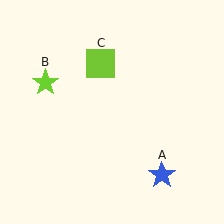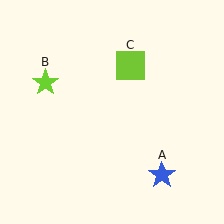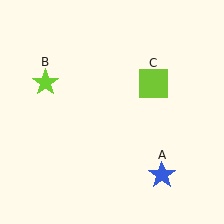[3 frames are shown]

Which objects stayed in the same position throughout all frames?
Blue star (object A) and lime star (object B) remained stationary.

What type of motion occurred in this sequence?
The lime square (object C) rotated clockwise around the center of the scene.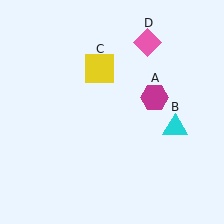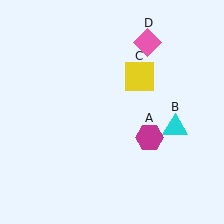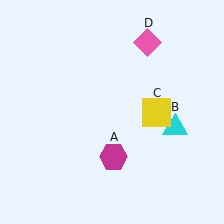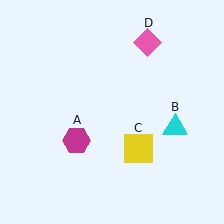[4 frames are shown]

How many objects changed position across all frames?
2 objects changed position: magenta hexagon (object A), yellow square (object C).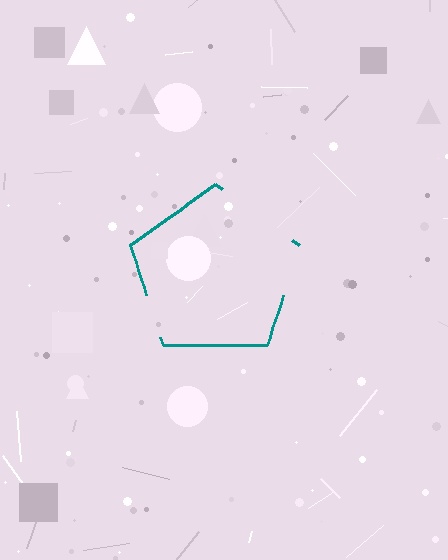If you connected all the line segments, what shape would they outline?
They would outline a pentagon.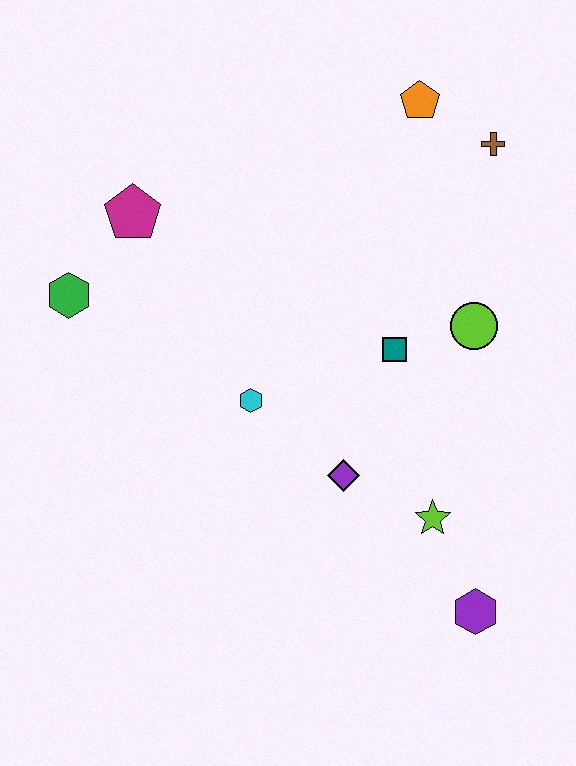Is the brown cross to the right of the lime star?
Yes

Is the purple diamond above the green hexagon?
No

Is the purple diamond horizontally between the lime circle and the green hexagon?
Yes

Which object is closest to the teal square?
The lime circle is closest to the teal square.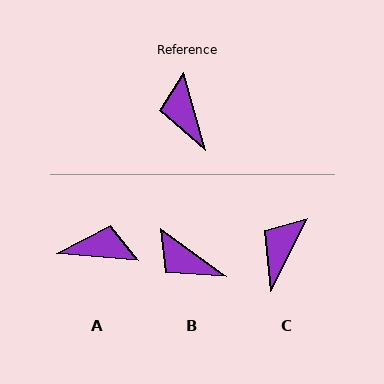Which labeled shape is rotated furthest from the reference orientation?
A, about 110 degrees away.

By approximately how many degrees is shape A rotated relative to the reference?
Approximately 110 degrees clockwise.